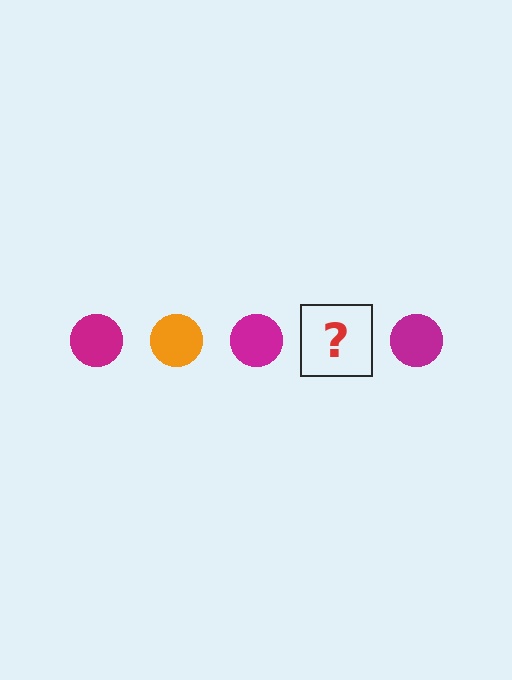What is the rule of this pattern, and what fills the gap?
The rule is that the pattern cycles through magenta, orange circles. The gap should be filled with an orange circle.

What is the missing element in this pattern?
The missing element is an orange circle.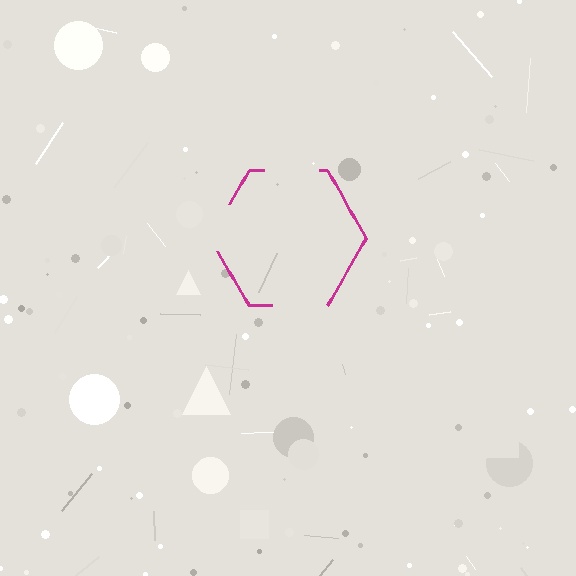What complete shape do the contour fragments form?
The contour fragments form a hexagon.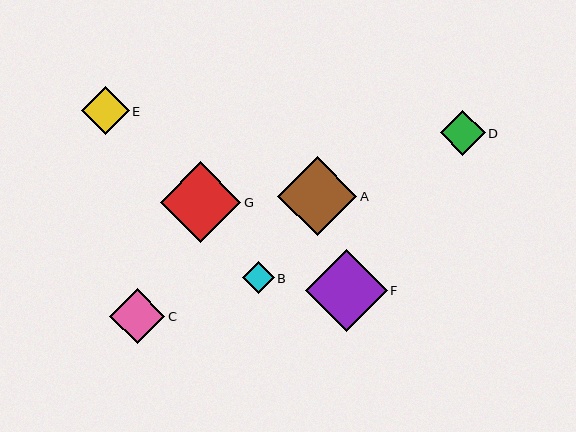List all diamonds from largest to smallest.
From largest to smallest: F, G, A, C, E, D, B.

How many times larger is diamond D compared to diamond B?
Diamond D is approximately 1.4 times the size of diamond B.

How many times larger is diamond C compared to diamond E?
Diamond C is approximately 1.2 times the size of diamond E.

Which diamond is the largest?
Diamond F is the largest with a size of approximately 81 pixels.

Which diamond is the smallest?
Diamond B is the smallest with a size of approximately 32 pixels.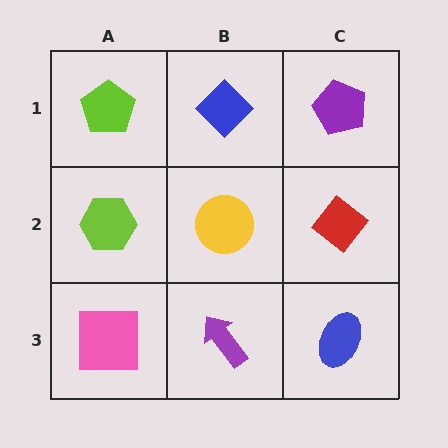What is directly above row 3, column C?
A red diamond.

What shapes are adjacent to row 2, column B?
A blue diamond (row 1, column B), a purple arrow (row 3, column B), a lime hexagon (row 2, column A), a red diamond (row 2, column C).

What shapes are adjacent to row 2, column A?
A lime pentagon (row 1, column A), a pink square (row 3, column A), a yellow circle (row 2, column B).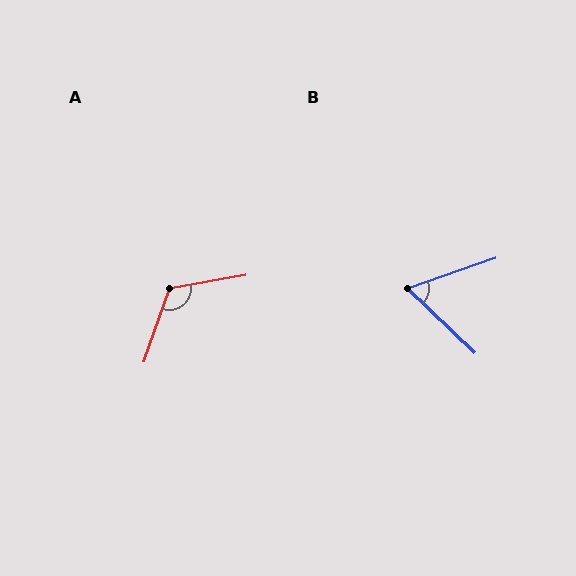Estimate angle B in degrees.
Approximately 63 degrees.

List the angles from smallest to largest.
B (63°), A (119°).